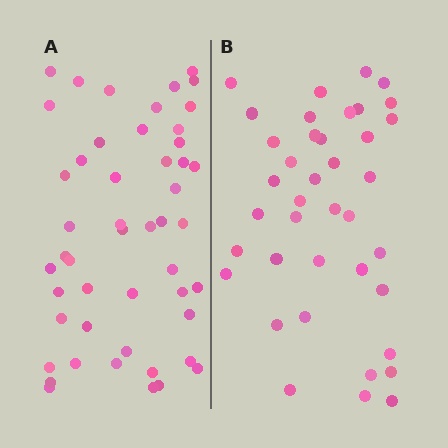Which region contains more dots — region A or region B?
Region A (the left region) has more dots.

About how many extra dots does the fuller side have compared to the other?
Region A has roughly 10 or so more dots than region B.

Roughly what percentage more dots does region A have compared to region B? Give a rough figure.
About 25% more.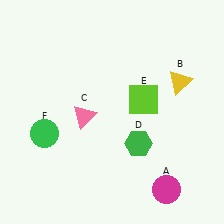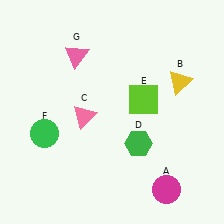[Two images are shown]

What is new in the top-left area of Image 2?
A pink triangle (G) was added in the top-left area of Image 2.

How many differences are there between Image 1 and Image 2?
There is 1 difference between the two images.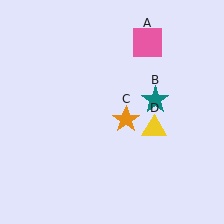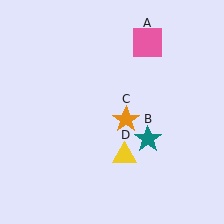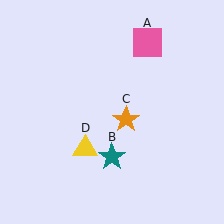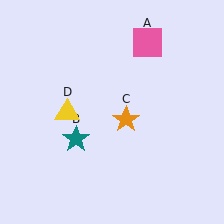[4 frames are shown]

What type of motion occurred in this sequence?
The teal star (object B), yellow triangle (object D) rotated clockwise around the center of the scene.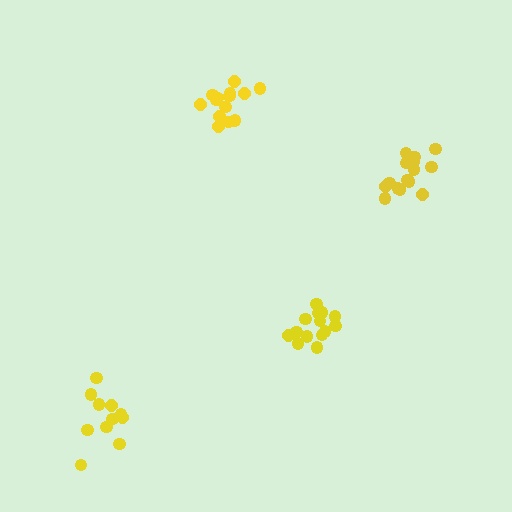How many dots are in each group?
Group 1: 15 dots, Group 2: 14 dots, Group 3: 11 dots, Group 4: 14 dots (54 total).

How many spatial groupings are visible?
There are 4 spatial groupings.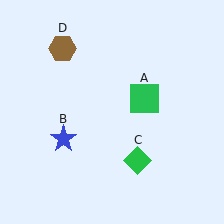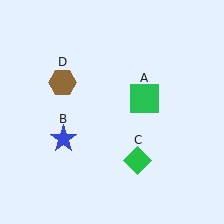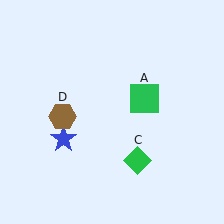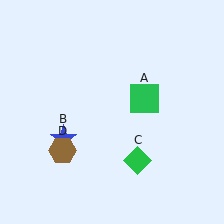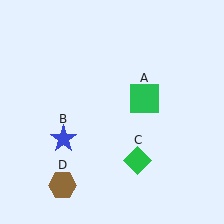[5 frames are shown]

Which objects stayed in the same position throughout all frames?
Green square (object A) and blue star (object B) and green diamond (object C) remained stationary.